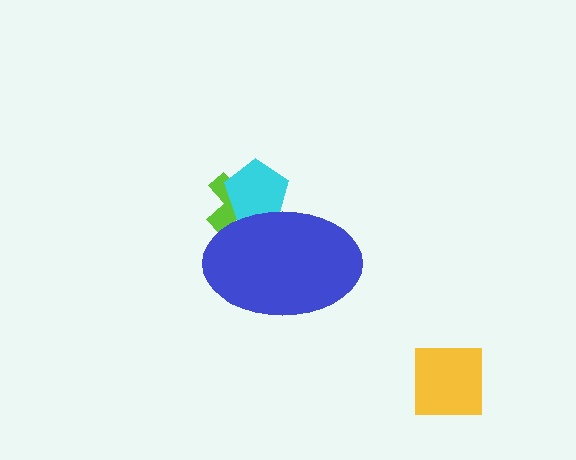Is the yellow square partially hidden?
No, the yellow square is fully visible.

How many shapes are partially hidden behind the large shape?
2 shapes are partially hidden.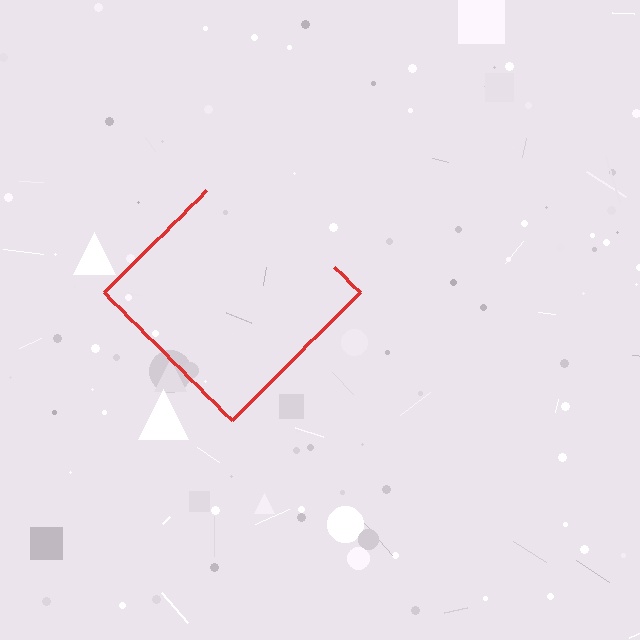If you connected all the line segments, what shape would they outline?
They would outline a diamond.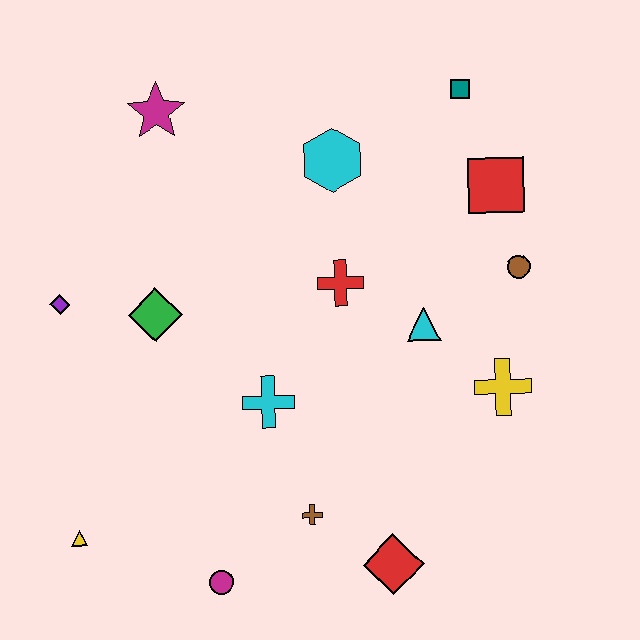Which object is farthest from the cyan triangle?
The yellow triangle is farthest from the cyan triangle.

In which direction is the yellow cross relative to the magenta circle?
The yellow cross is to the right of the magenta circle.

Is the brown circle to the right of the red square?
Yes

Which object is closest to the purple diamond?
The green diamond is closest to the purple diamond.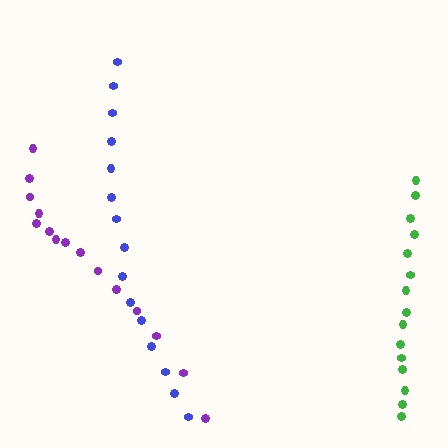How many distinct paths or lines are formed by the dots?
There are 3 distinct paths.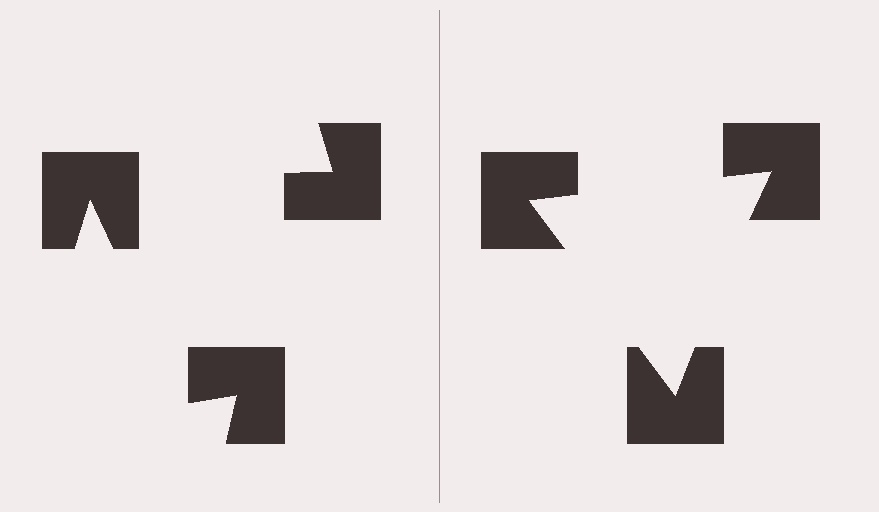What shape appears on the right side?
An illusory triangle.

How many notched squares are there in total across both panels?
6 — 3 on each side.